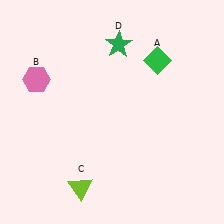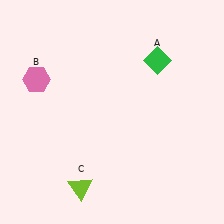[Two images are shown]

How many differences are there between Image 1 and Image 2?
There is 1 difference between the two images.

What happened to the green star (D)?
The green star (D) was removed in Image 2. It was in the top-right area of Image 1.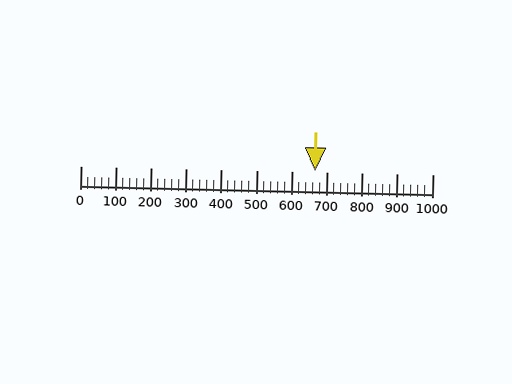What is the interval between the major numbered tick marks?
The major tick marks are spaced 100 units apart.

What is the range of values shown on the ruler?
The ruler shows values from 0 to 1000.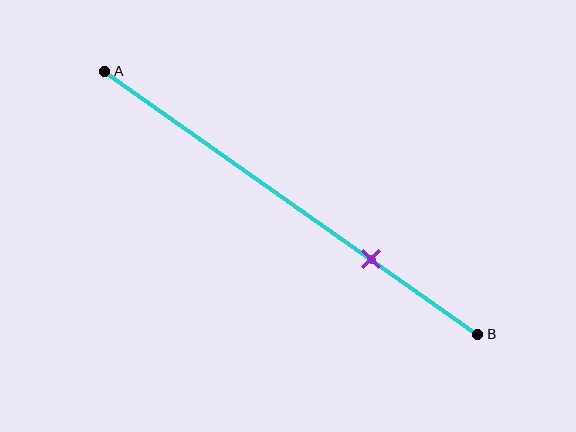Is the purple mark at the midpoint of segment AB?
No, the mark is at about 70% from A, not at the 50% midpoint.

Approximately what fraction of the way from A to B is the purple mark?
The purple mark is approximately 70% of the way from A to B.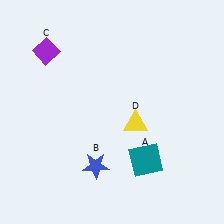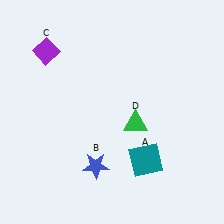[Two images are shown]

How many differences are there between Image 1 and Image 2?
There is 1 difference between the two images.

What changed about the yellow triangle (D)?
In Image 1, D is yellow. In Image 2, it changed to green.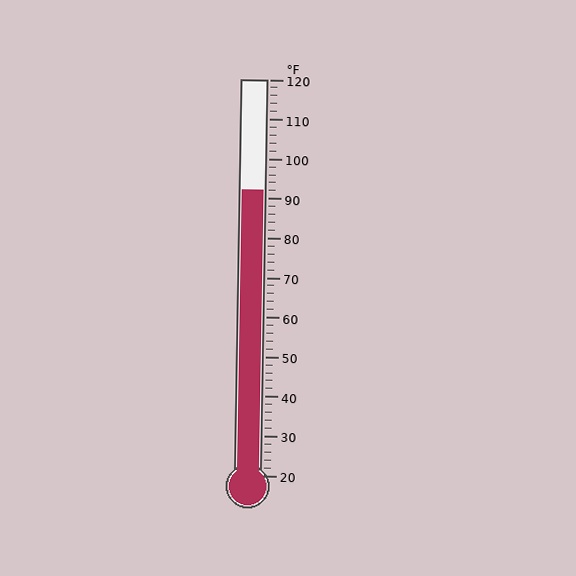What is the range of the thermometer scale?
The thermometer scale ranges from 20°F to 120°F.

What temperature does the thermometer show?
The thermometer shows approximately 92°F.